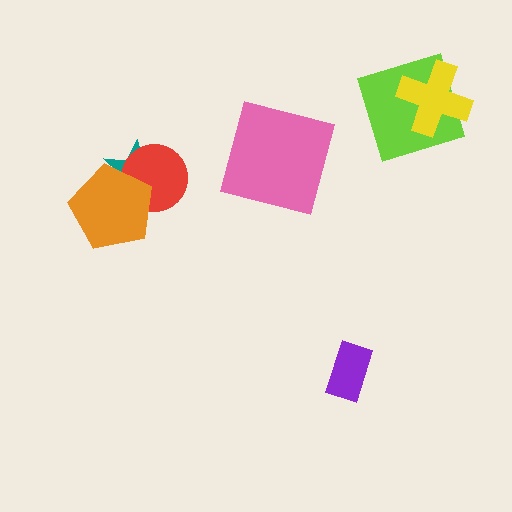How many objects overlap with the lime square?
1 object overlaps with the lime square.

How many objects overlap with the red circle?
2 objects overlap with the red circle.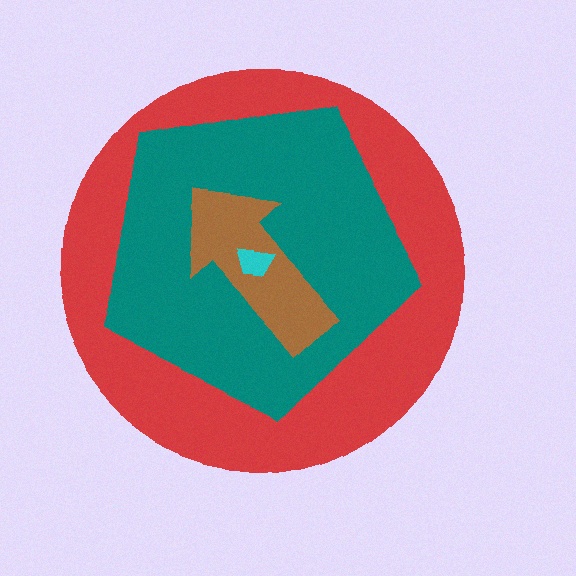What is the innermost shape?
The cyan trapezoid.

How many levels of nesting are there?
4.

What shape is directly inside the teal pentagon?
The brown arrow.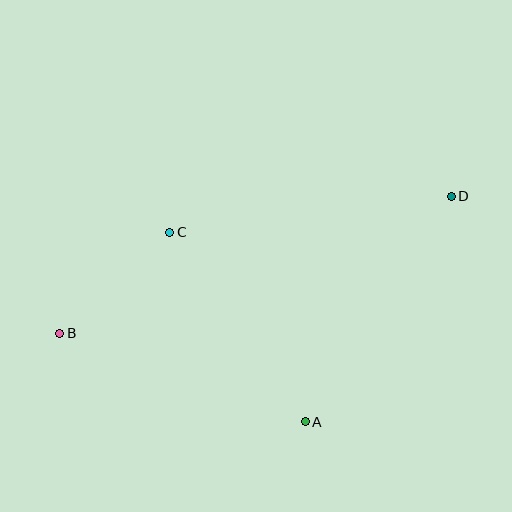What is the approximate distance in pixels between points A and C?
The distance between A and C is approximately 233 pixels.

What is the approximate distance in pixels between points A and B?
The distance between A and B is approximately 261 pixels.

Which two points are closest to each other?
Points B and C are closest to each other.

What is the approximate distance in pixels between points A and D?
The distance between A and D is approximately 268 pixels.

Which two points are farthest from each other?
Points B and D are farthest from each other.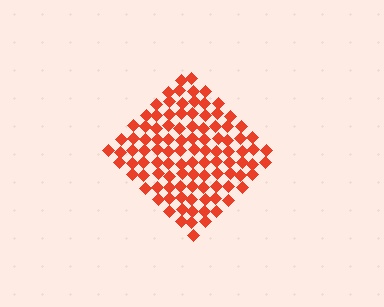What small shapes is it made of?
It is made of small diamonds.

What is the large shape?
The large shape is a diamond.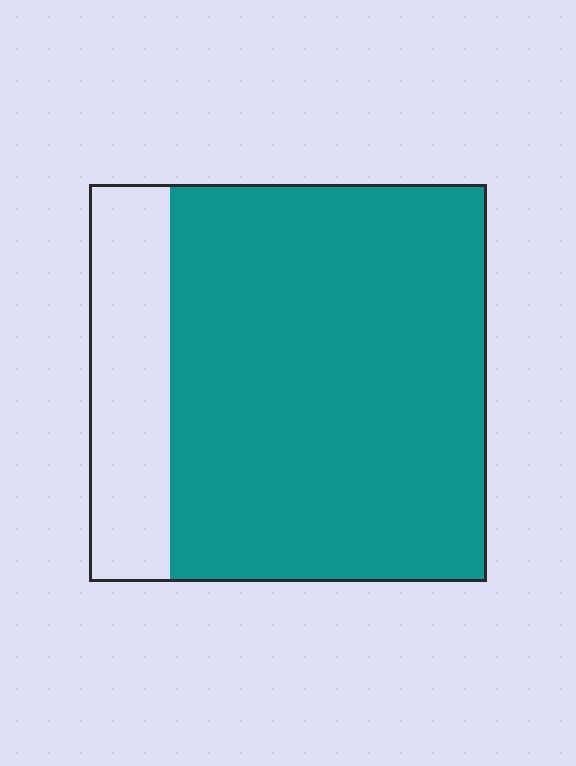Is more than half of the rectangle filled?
Yes.